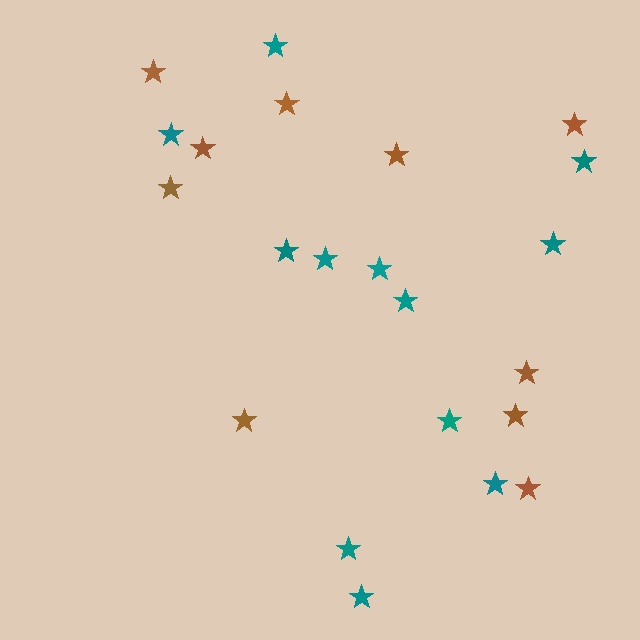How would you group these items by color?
There are 2 groups: one group of brown stars (10) and one group of teal stars (12).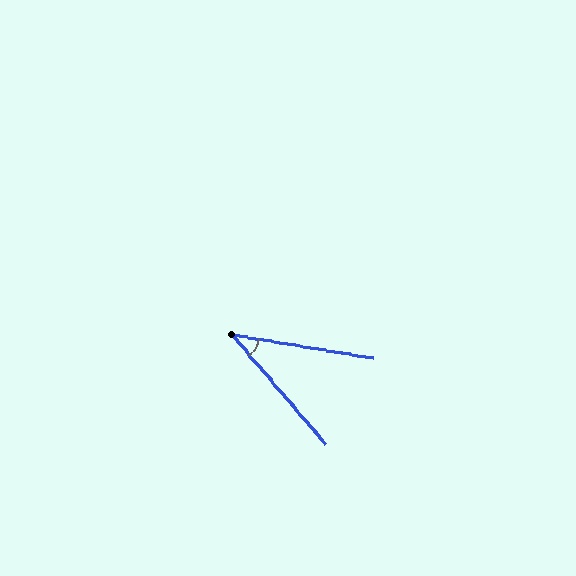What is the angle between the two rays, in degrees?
Approximately 40 degrees.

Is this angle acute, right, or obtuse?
It is acute.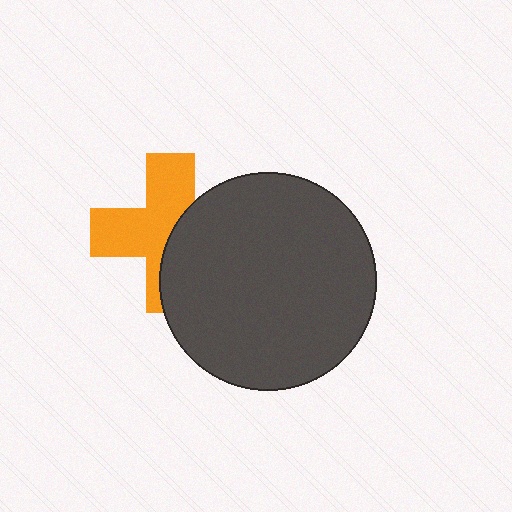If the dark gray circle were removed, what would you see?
You would see the complete orange cross.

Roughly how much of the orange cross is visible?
About half of it is visible (roughly 57%).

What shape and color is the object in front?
The object in front is a dark gray circle.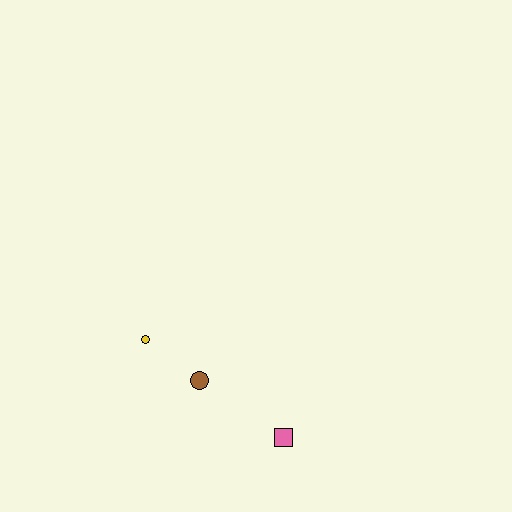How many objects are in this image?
There are 3 objects.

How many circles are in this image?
There are 2 circles.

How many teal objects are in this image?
There are no teal objects.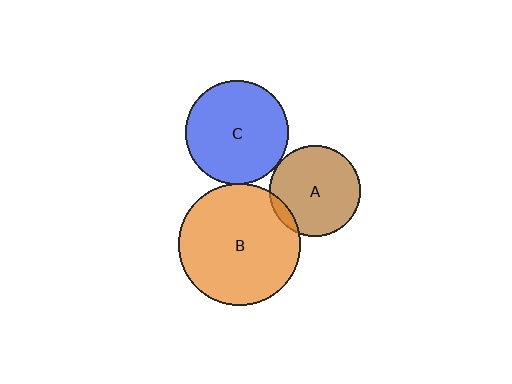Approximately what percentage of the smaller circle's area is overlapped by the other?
Approximately 5%.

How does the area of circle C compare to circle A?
Approximately 1.3 times.